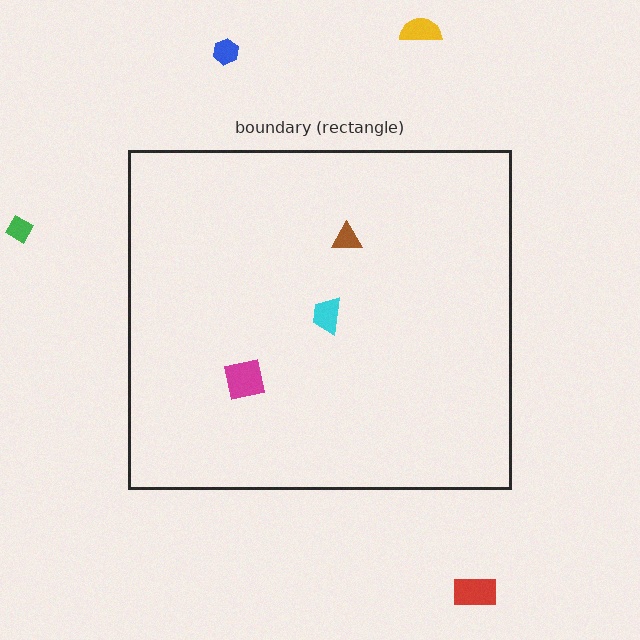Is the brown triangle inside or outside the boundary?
Inside.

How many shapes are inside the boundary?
3 inside, 4 outside.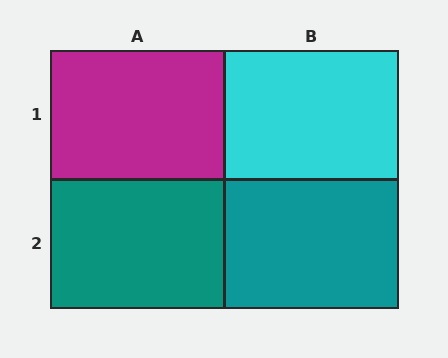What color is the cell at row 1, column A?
Magenta.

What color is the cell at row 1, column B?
Cyan.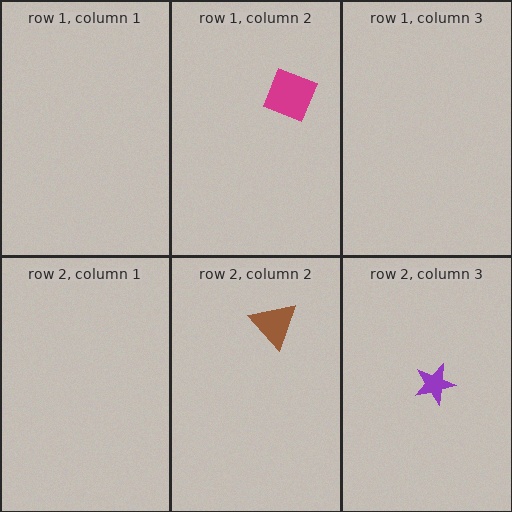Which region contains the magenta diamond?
The row 1, column 2 region.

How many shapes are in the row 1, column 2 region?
1.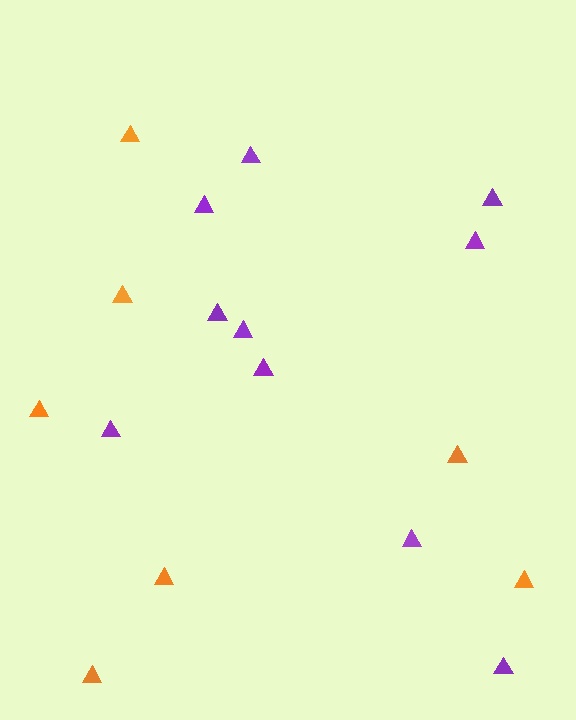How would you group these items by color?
There are 2 groups: one group of purple triangles (10) and one group of orange triangles (7).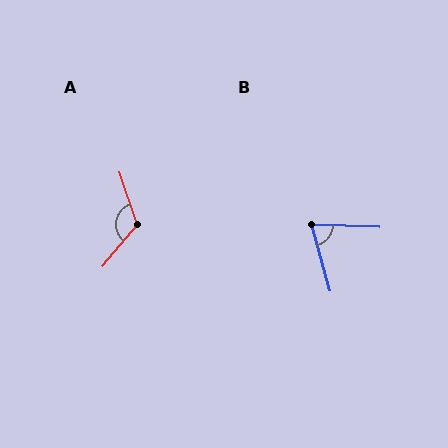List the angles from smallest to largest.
B (73°), A (121°).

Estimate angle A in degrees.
Approximately 121 degrees.